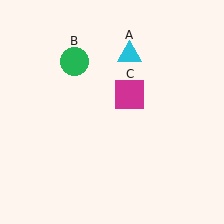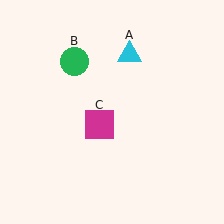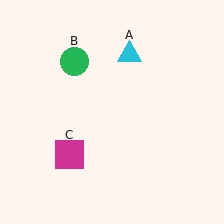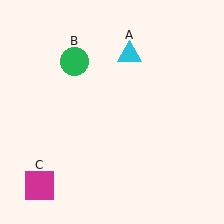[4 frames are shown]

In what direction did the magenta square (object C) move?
The magenta square (object C) moved down and to the left.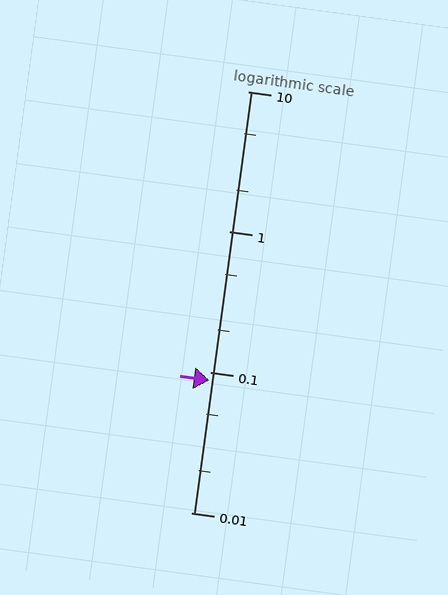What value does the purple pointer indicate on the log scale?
The pointer indicates approximately 0.087.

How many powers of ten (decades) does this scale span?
The scale spans 3 decades, from 0.01 to 10.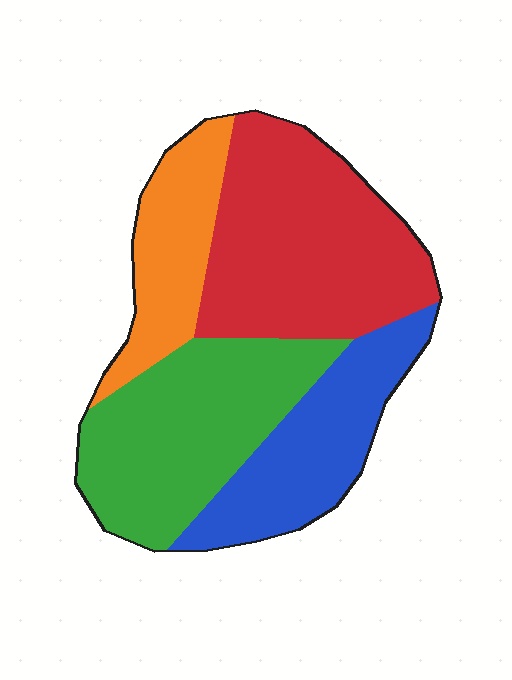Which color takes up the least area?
Orange, at roughly 15%.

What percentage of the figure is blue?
Blue takes up about one fifth (1/5) of the figure.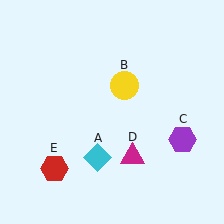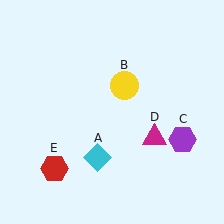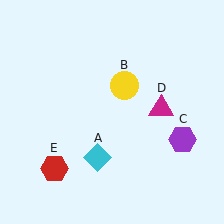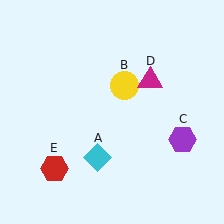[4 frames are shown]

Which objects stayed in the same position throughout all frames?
Cyan diamond (object A) and yellow circle (object B) and purple hexagon (object C) and red hexagon (object E) remained stationary.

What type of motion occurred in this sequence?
The magenta triangle (object D) rotated counterclockwise around the center of the scene.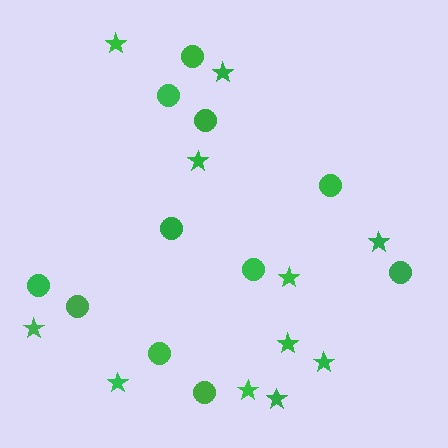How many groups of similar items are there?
There are 2 groups: one group of stars (11) and one group of circles (11).